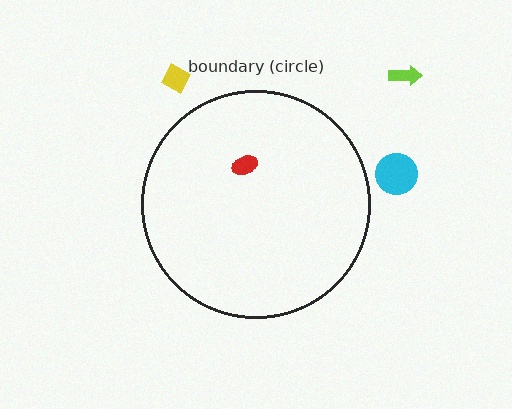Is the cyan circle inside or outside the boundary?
Outside.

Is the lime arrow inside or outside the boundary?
Outside.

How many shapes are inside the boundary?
1 inside, 3 outside.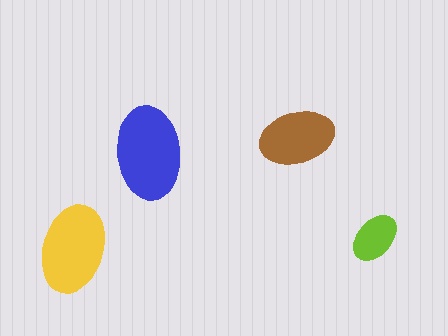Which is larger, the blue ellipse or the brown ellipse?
The blue one.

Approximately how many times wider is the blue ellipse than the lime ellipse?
About 2 times wider.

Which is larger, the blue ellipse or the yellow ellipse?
The blue one.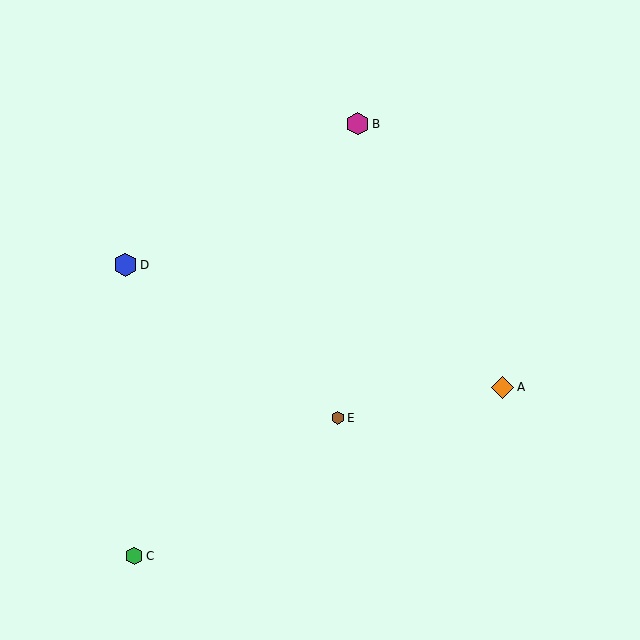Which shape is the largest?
The blue hexagon (labeled D) is the largest.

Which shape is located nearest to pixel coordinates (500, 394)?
The orange diamond (labeled A) at (503, 387) is nearest to that location.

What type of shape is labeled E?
Shape E is a brown hexagon.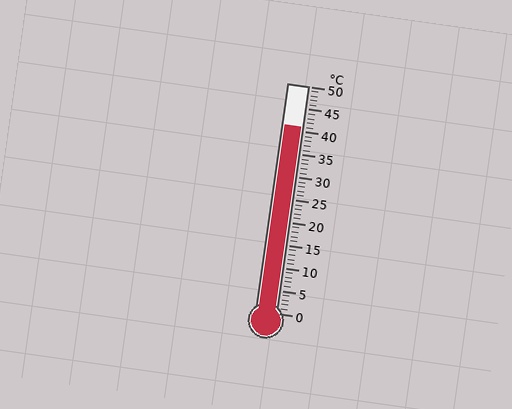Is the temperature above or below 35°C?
The temperature is above 35°C.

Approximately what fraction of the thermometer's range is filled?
The thermometer is filled to approximately 80% of its range.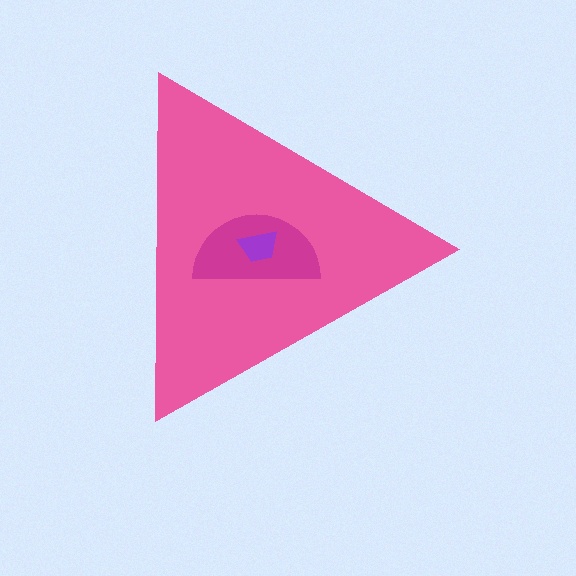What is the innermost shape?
The purple trapezoid.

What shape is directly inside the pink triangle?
The magenta semicircle.